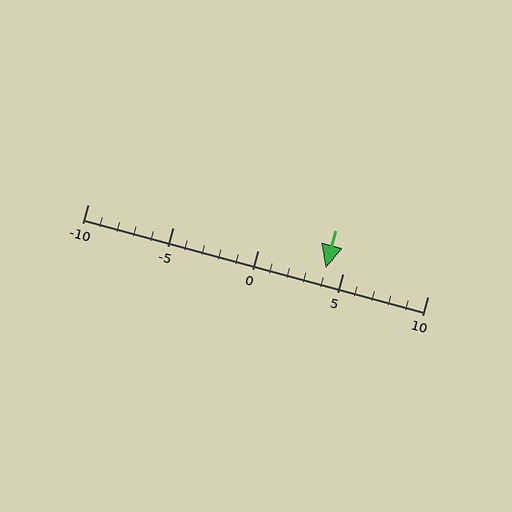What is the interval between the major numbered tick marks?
The major tick marks are spaced 5 units apart.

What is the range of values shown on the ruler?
The ruler shows values from -10 to 10.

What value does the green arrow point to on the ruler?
The green arrow points to approximately 4.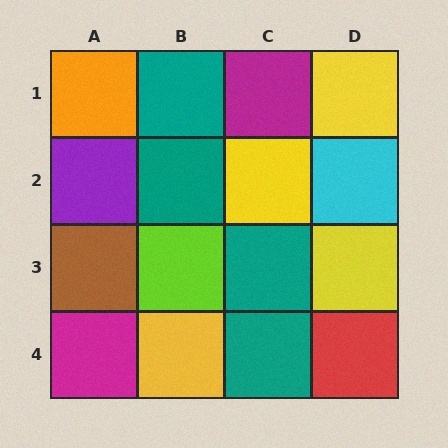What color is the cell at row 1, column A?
Orange.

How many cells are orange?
1 cell is orange.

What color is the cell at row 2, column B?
Teal.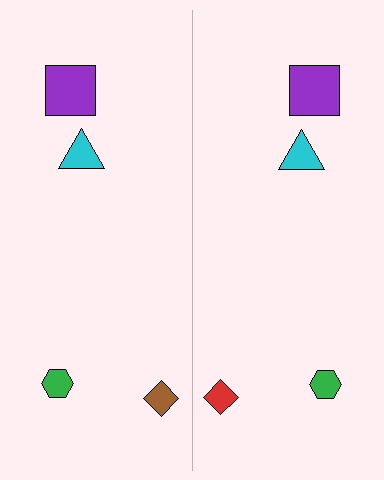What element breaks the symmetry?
The red diamond on the right side breaks the symmetry — its mirror counterpart is brown.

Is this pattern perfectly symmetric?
No, the pattern is not perfectly symmetric. The red diamond on the right side breaks the symmetry — its mirror counterpart is brown.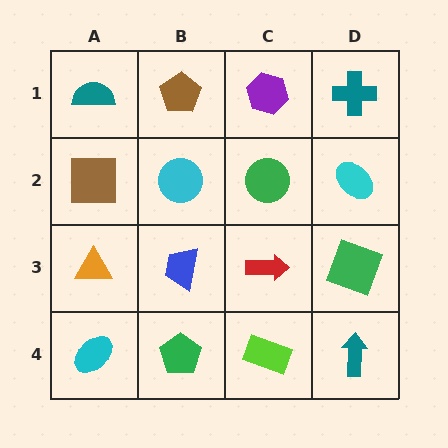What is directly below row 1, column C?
A green circle.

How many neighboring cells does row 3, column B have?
4.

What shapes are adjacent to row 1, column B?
A cyan circle (row 2, column B), a teal semicircle (row 1, column A), a purple hexagon (row 1, column C).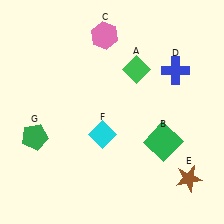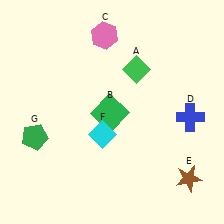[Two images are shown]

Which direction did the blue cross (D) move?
The blue cross (D) moved down.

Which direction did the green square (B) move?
The green square (B) moved left.